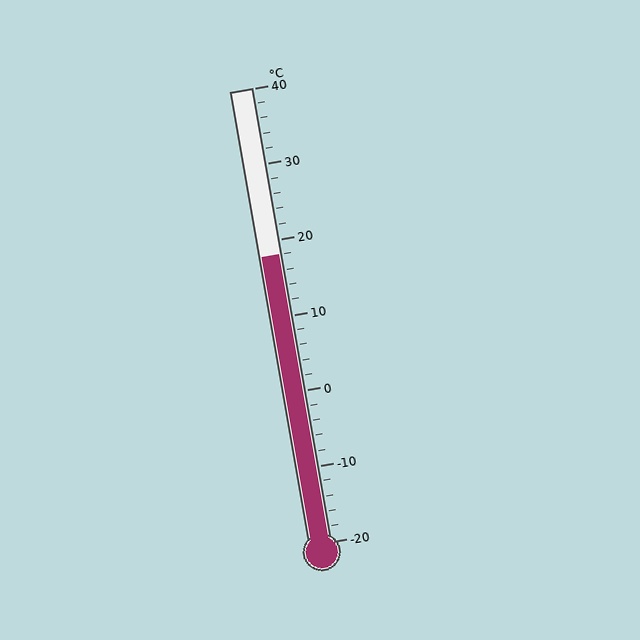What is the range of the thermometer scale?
The thermometer scale ranges from -20°C to 40°C.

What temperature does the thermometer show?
The thermometer shows approximately 18°C.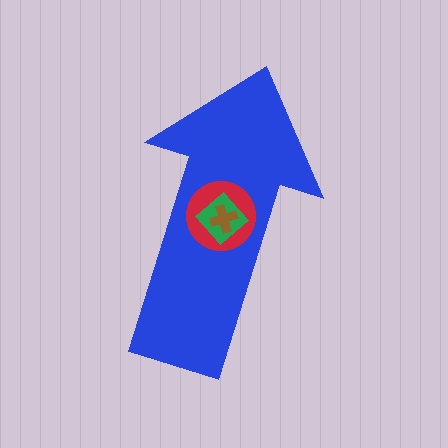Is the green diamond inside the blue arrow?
Yes.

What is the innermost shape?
The brown cross.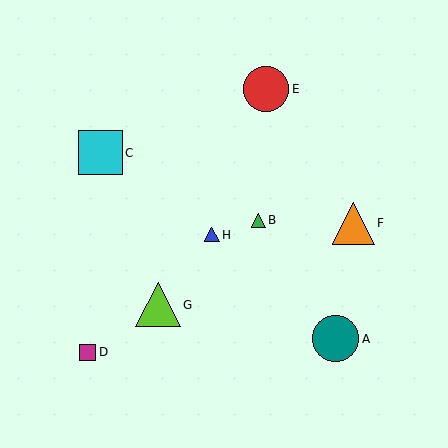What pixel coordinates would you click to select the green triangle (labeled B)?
Click at (259, 220) to select the green triangle B.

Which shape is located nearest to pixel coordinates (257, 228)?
The green triangle (labeled B) at (259, 220) is nearest to that location.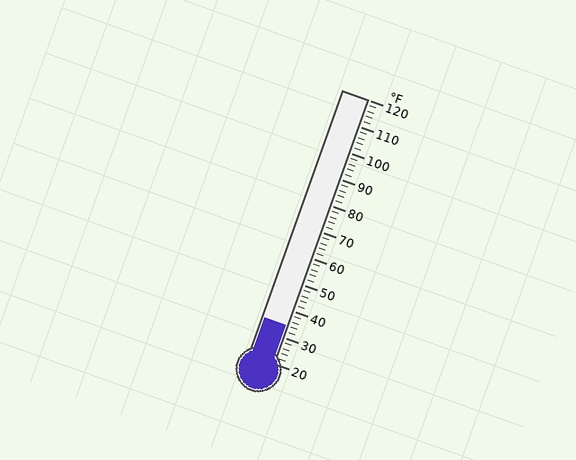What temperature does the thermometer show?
The thermometer shows approximately 34°F.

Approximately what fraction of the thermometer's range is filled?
The thermometer is filled to approximately 15% of its range.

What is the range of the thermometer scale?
The thermometer scale ranges from 20°F to 120°F.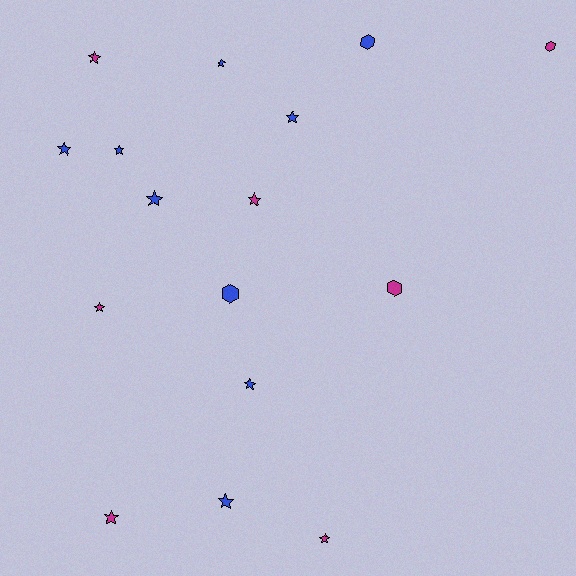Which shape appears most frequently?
Star, with 12 objects.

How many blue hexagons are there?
There are 2 blue hexagons.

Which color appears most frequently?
Blue, with 9 objects.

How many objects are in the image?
There are 16 objects.